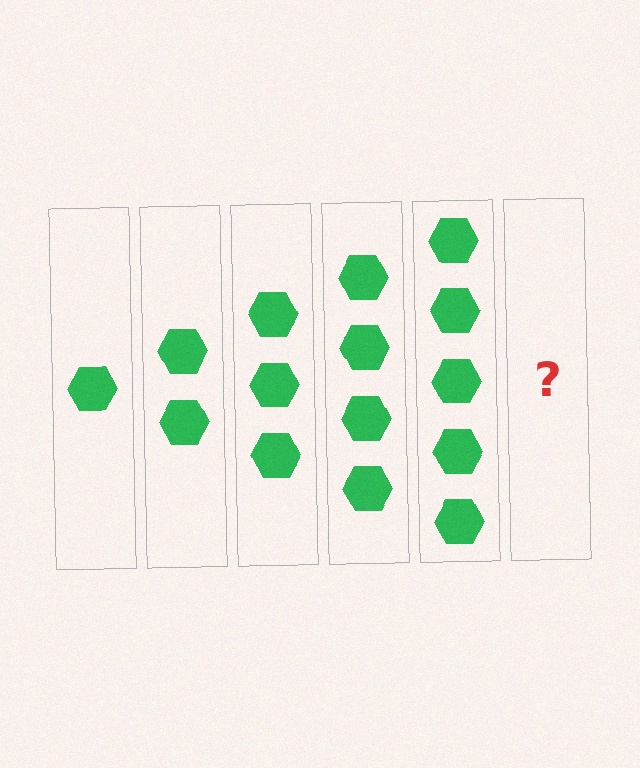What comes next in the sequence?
The next element should be 6 hexagons.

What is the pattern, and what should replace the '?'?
The pattern is that each step adds one more hexagon. The '?' should be 6 hexagons.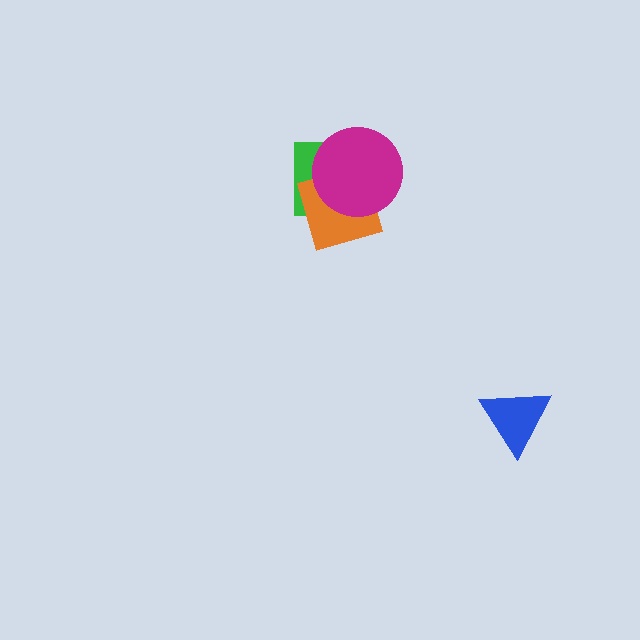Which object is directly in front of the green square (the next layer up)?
The orange diamond is directly in front of the green square.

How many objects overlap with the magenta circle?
2 objects overlap with the magenta circle.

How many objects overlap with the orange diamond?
2 objects overlap with the orange diamond.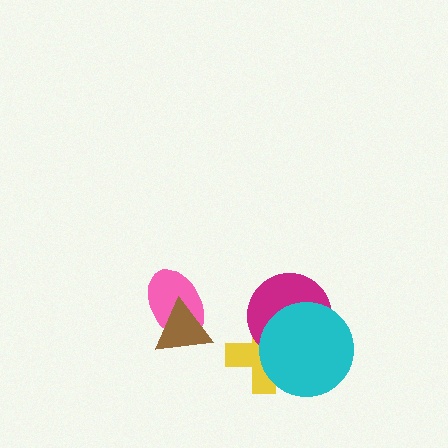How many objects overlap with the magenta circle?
2 objects overlap with the magenta circle.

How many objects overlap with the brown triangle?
1 object overlaps with the brown triangle.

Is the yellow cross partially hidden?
Yes, it is partially covered by another shape.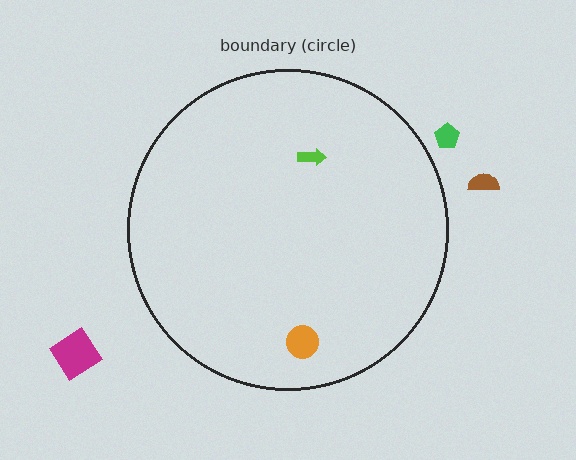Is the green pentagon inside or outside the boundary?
Outside.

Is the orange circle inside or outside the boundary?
Inside.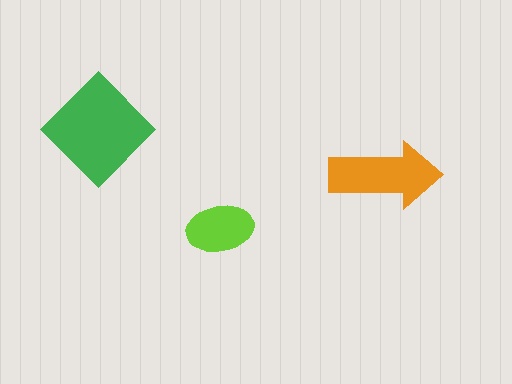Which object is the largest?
The green diamond.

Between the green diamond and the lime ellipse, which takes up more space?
The green diamond.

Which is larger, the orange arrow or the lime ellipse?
The orange arrow.